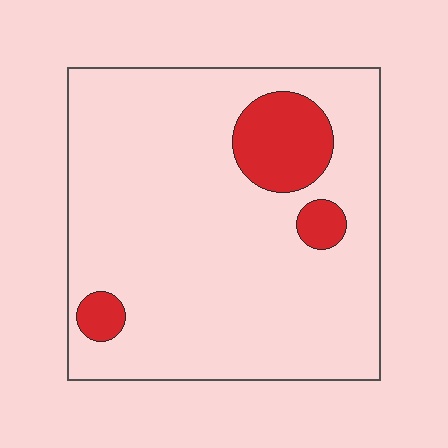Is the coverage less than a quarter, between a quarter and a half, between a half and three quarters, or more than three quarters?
Less than a quarter.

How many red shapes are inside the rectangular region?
3.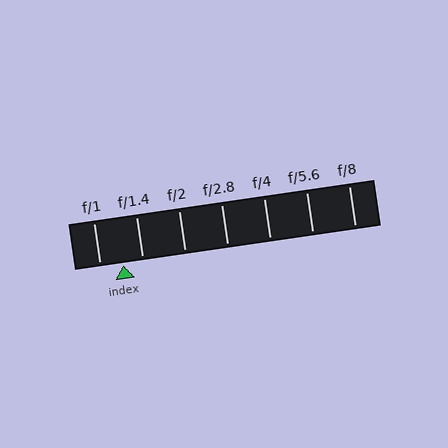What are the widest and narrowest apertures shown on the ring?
The widest aperture shown is f/1 and the narrowest is f/8.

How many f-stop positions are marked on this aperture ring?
There are 7 f-stop positions marked.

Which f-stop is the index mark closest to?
The index mark is closest to f/1.4.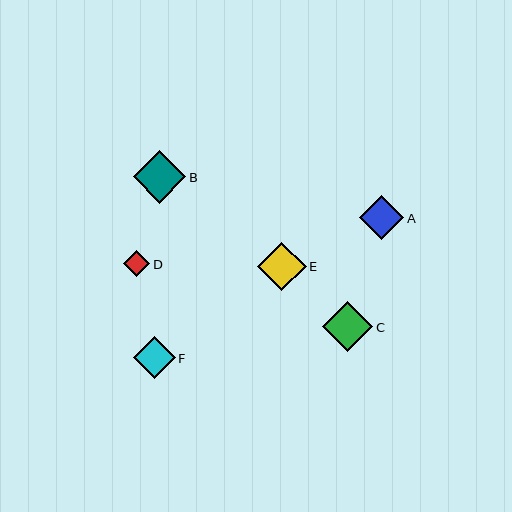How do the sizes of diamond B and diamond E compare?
Diamond B and diamond E are approximately the same size.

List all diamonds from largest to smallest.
From largest to smallest: B, C, E, A, F, D.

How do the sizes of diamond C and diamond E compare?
Diamond C and diamond E are approximately the same size.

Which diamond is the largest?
Diamond B is the largest with a size of approximately 52 pixels.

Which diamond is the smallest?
Diamond D is the smallest with a size of approximately 27 pixels.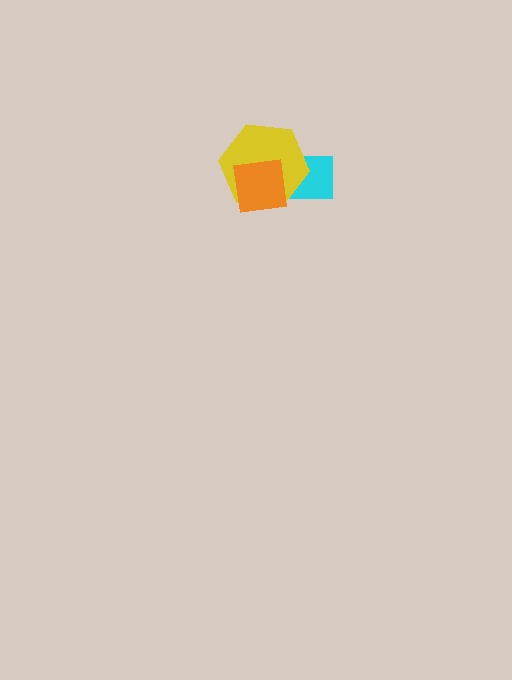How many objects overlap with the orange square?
2 objects overlap with the orange square.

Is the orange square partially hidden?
No, no other shape covers it.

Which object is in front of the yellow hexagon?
The orange square is in front of the yellow hexagon.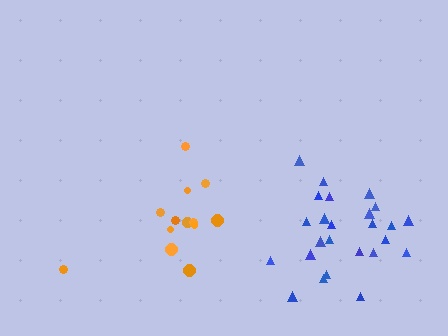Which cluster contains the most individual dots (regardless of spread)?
Blue (25).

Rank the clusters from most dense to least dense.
blue, orange.